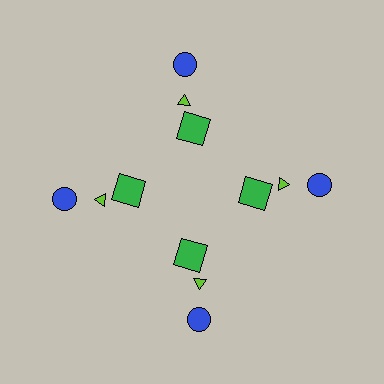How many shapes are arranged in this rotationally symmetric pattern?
There are 12 shapes, arranged in 4 groups of 3.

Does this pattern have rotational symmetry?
Yes, this pattern has 4-fold rotational symmetry. It looks the same after rotating 90 degrees around the center.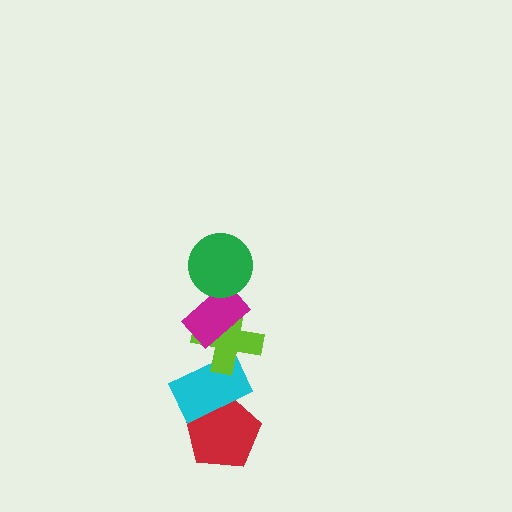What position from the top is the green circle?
The green circle is 1st from the top.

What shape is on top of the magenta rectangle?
The green circle is on top of the magenta rectangle.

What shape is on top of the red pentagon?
The cyan rectangle is on top of the red pentagon.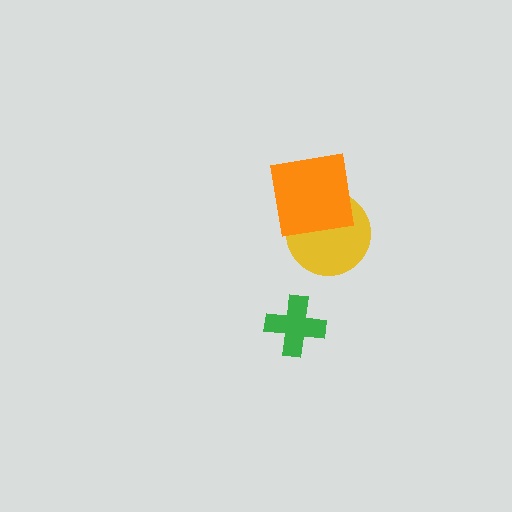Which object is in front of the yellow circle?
The orange square is in front of the yellow circle.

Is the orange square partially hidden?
No, no other shape covers it.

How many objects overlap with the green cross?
0 objects overlap with the green cross.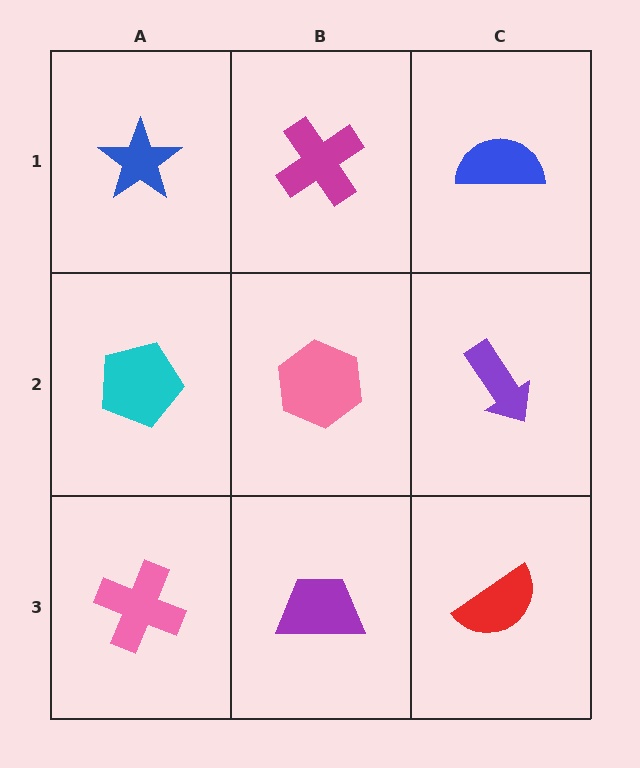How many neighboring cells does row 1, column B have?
3.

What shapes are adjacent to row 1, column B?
A pink hexagon (row 2, column B), a blue star (row 1, column A), a blue semicircle (row 1, column C).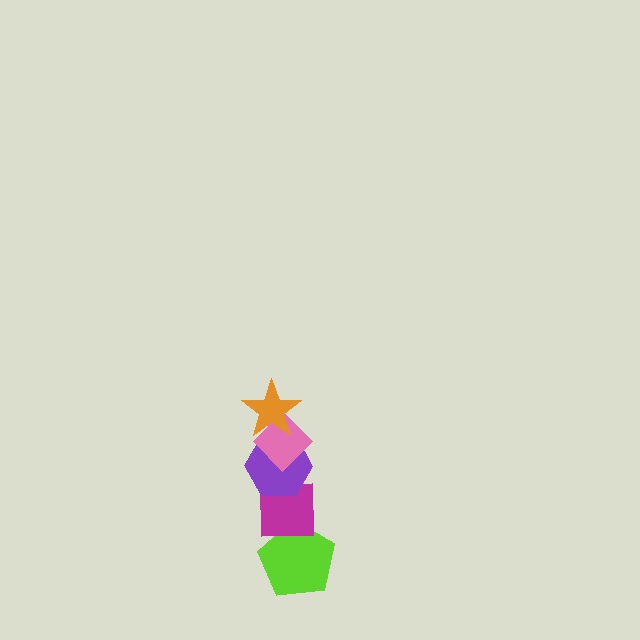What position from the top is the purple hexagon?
The purple hexagon is 3rd from the top.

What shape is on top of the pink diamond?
The orange star is on top of the pink diamond.